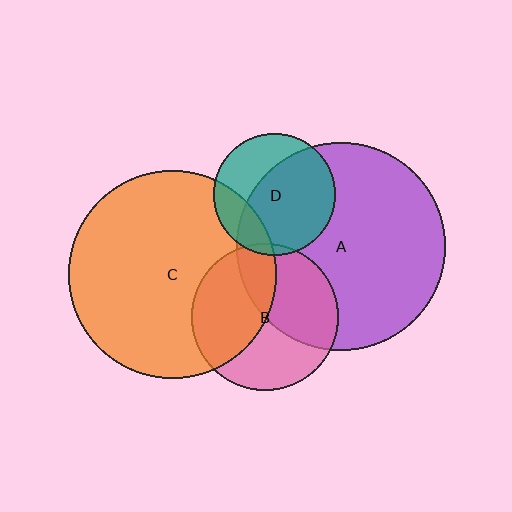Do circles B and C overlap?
Yes.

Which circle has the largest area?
Circle A (purple).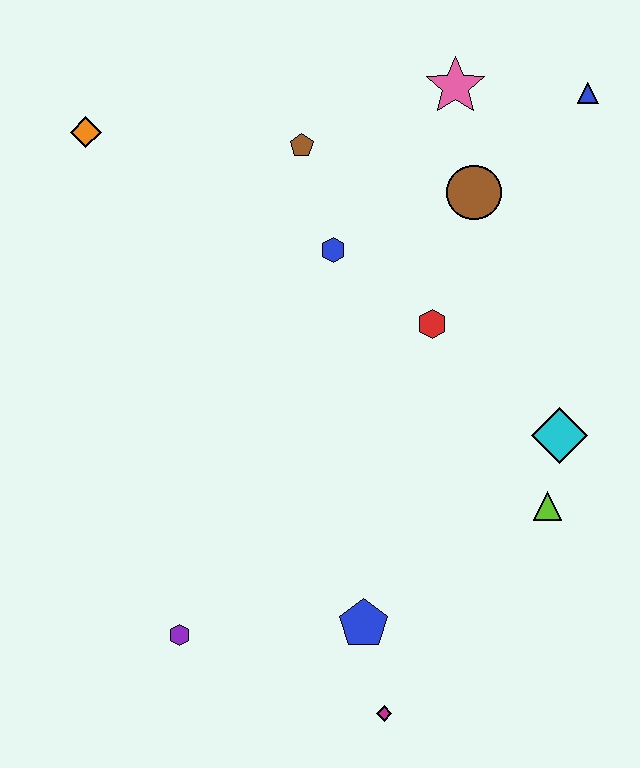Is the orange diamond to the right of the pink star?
No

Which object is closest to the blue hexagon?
The brown pentagon is closest to the blue hexagon.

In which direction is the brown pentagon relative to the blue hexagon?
The brown pentagon is above the blue hexagon.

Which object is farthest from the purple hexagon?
The blue triangle is farthest from the purple hexagon.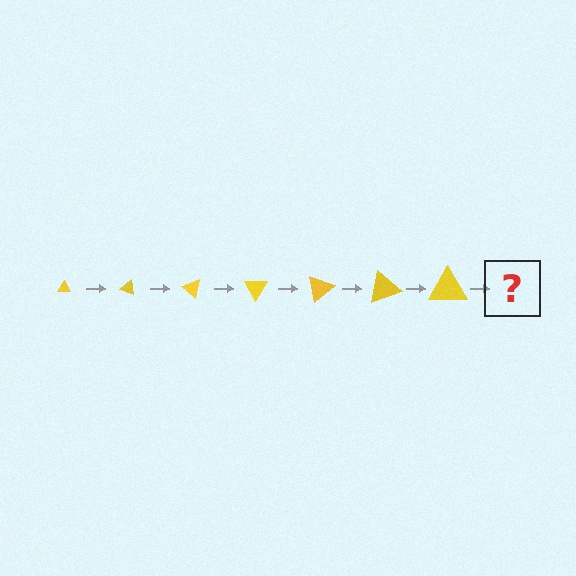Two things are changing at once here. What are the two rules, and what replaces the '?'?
The two rules are that the triangle grows larger each step and it rotates 20 degrees each step. The '?' should be a triangle, larger than the previous one and rotated 140 degrees from the start.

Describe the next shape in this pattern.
It should be a triangle, larger than the previous one and rotated 140 degrees from the start.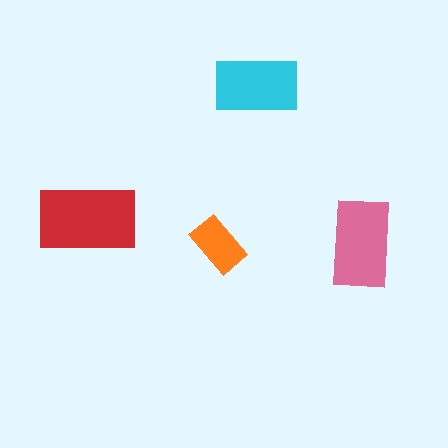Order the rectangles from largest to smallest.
the red one, the pink one, the cyan one, the orange one.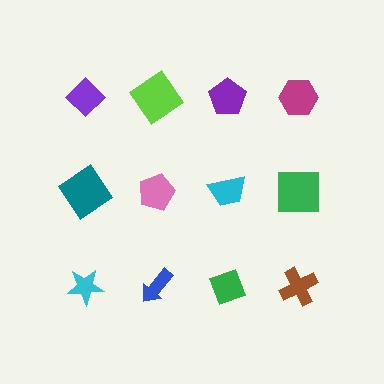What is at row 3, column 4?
A brown cross.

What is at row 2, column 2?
A pink pentagon.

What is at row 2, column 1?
A teal diamond.